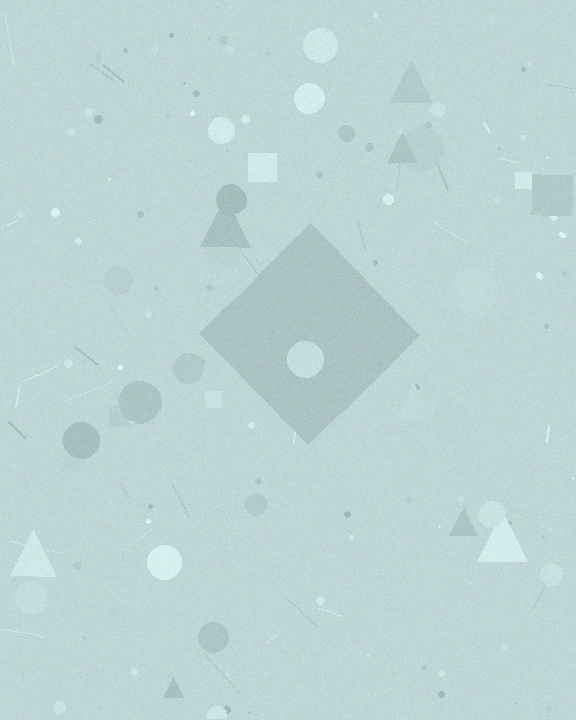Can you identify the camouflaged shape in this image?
The camouflaged shape is a diamond.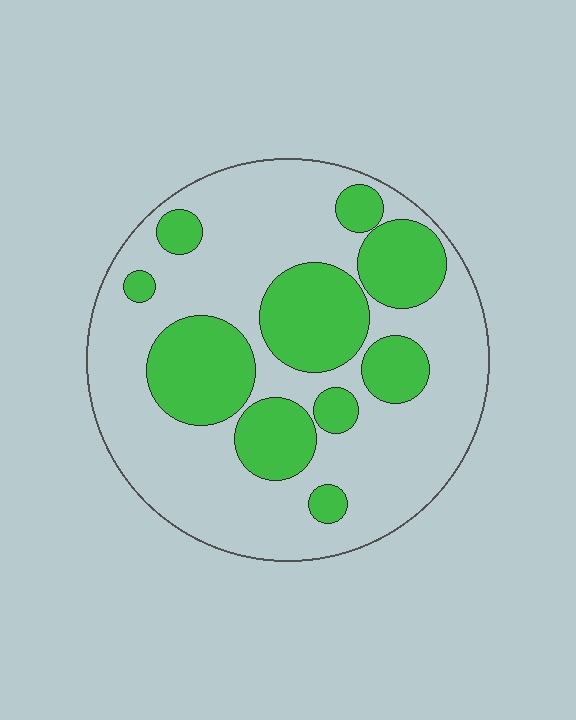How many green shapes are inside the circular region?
10.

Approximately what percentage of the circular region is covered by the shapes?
Approximately 35%.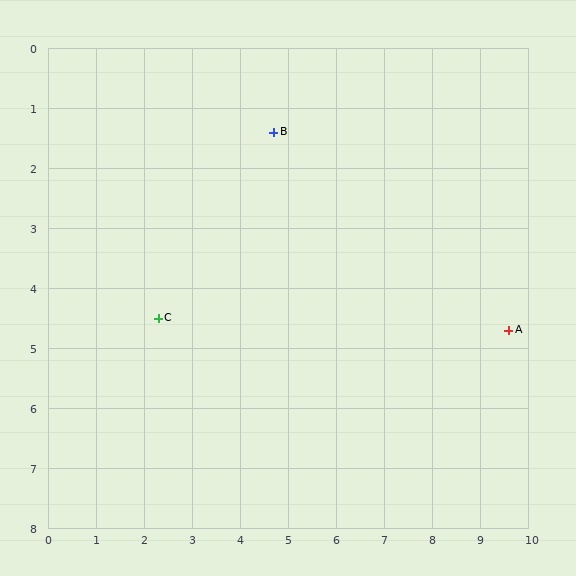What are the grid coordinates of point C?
Point C is at approximately (2.3, 4.5).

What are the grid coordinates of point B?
Point B is at approximately (4.7, 1.4).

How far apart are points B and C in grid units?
Points B and C are about 3.9 grid units apart.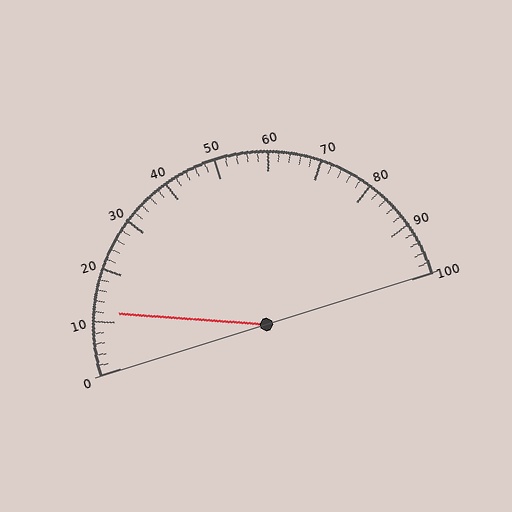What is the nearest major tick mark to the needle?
The nearest major tick mark is 10.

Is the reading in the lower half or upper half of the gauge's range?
The reading is in the lower half of the range (0 to 100).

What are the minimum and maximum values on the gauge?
The gauge ranges from 0 to 100.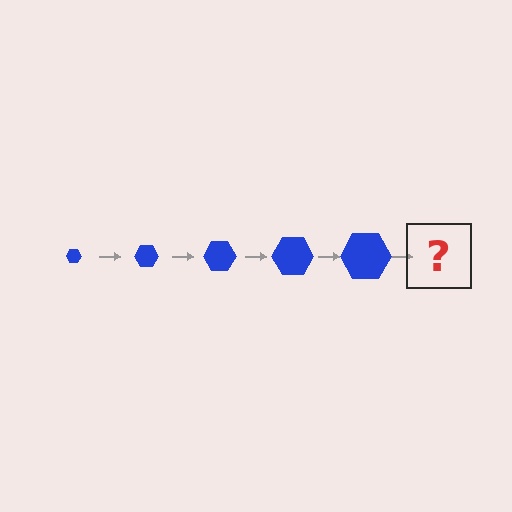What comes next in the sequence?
The next element should be a blue hexagon, larger than the previous one.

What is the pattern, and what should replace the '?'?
The pattern is that the hexagon gets progressively larger each step. The '?' should be a blue hexagon, larger than the previous one.